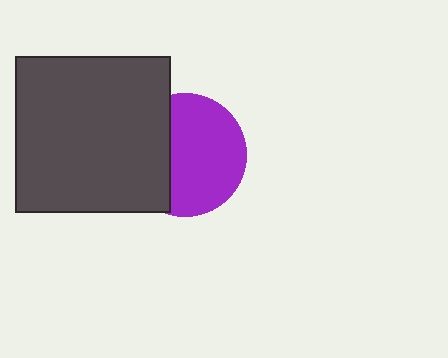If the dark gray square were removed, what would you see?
You would see the complete purple circle.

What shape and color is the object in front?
The object in front is a dark gray square.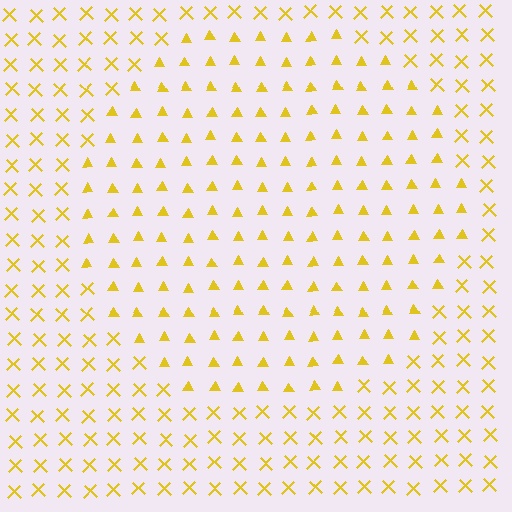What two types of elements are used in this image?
The image uses triangles inside the circle region and X marks outside it.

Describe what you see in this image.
The image is filled with small yellow elements arranged in a uniform grid. A circle-shaped region contains triangles, while the surrounding area contains X marks. The boundary is defined purely by the change in element shape.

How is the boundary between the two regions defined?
The boundary is defined by a change in element shape: triangles inside vs. X marks outside. All elements share the same color and spacing.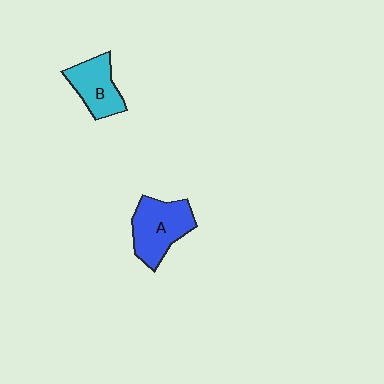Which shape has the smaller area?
Shape B (cyan).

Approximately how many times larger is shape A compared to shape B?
Approximately 1.3 times.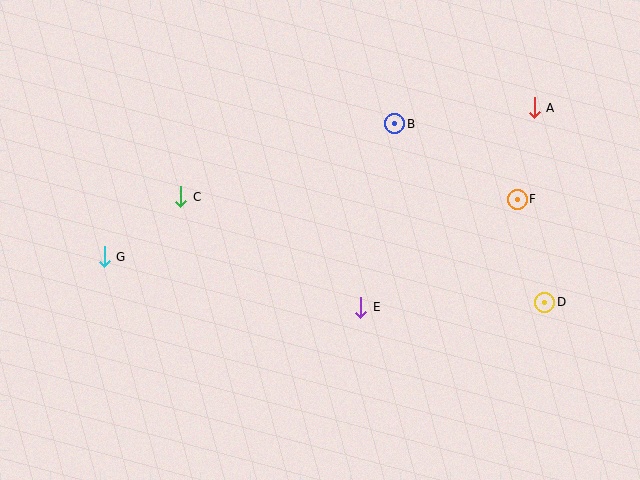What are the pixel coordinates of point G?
Point G is at (104, 257).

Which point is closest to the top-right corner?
Point A is closest to the top-right corner.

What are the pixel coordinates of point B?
Point B is at (395, 124).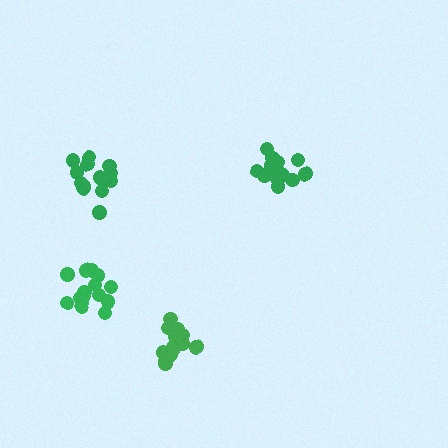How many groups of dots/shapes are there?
There are 4 groups.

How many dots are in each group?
Group 1: 14 dots, Group 2: 15 dots, Group 3: 15 dots, Group 4: 15 dots (59 total).